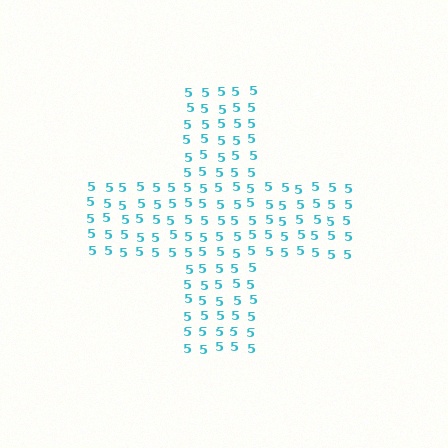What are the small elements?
The small elements are digit 5's.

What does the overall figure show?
The overall figure shows a cross.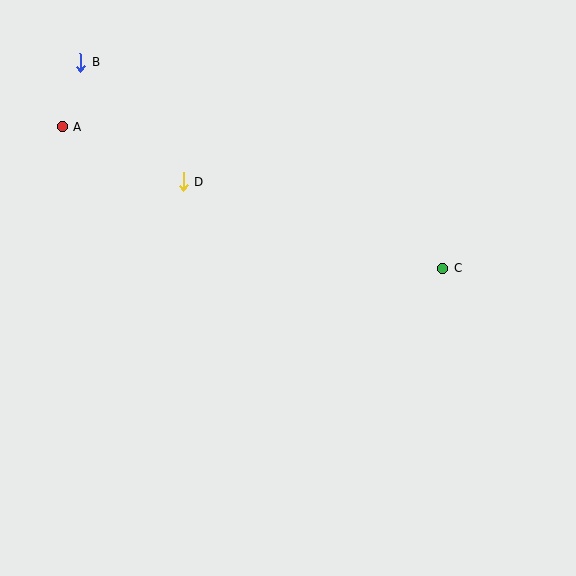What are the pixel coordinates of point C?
Point C is at (443, 269).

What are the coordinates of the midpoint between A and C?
The midpoint between A and C is at (253, 198).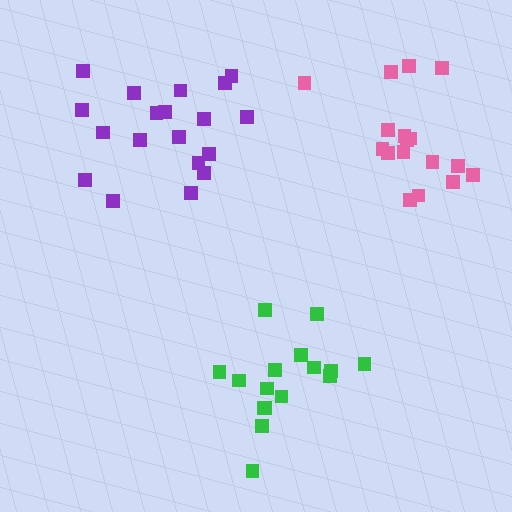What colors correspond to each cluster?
The clusters are colored: pink, green, purple.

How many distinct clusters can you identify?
There are 3 distinct clusters.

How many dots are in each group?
Group 1: 17 dots, Group 2: 16 dots, Group 3: 19 dots (52 total).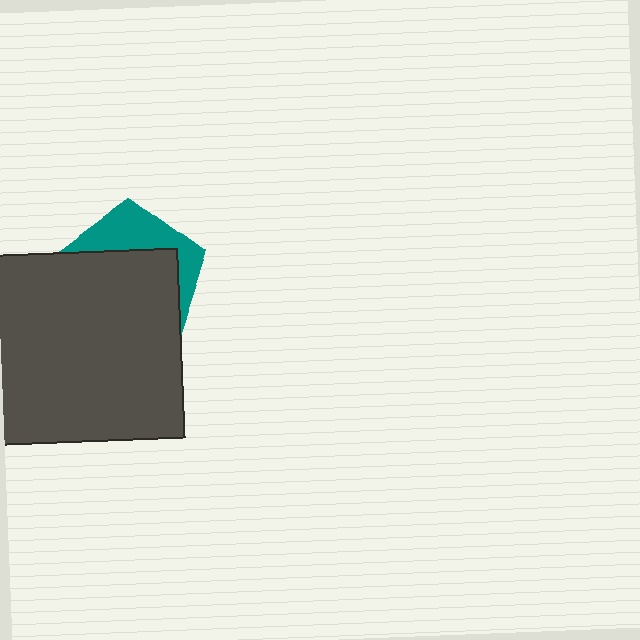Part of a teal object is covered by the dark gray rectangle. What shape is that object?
It is a pentagon.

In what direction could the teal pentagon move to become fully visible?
The teal pentagon could move up. That would shift it out from behind the dark gray rectangle entirely.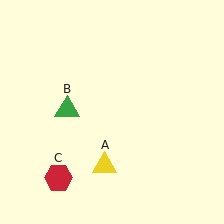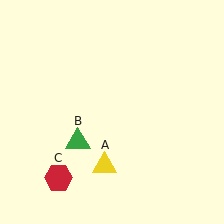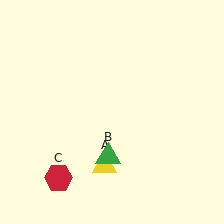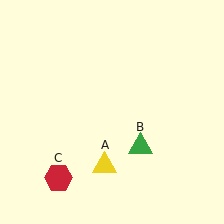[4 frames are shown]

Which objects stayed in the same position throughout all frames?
Yellow triangle (object A) and red hexagon (object C) remained stationary.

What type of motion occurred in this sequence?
The green triangle (object B) rotated counterclockwise around the center of the scene.